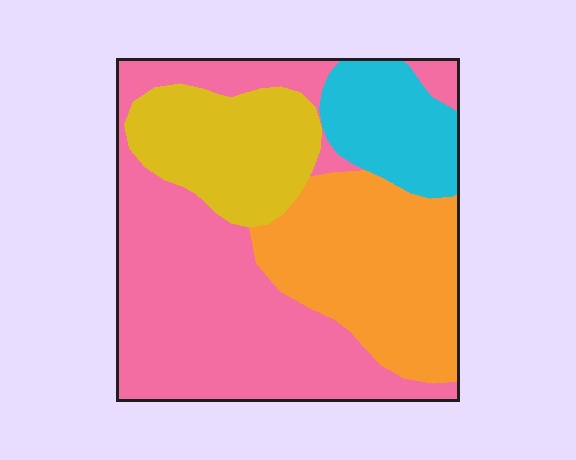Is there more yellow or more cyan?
Yellow.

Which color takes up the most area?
Pink, at roughly 45%.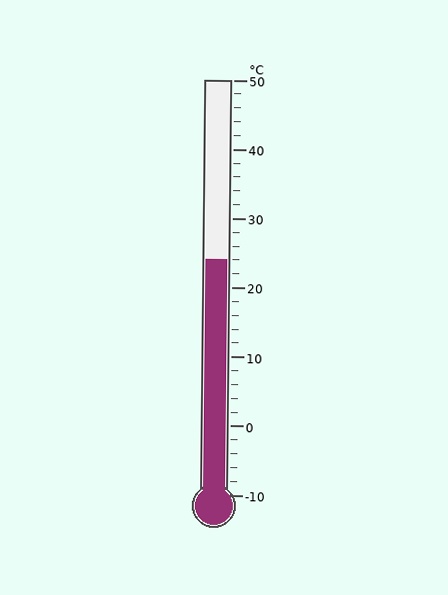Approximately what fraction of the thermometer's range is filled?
The thermometer is filled to approximately 55% of its range.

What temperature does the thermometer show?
The thermometer shows approximately 24°C.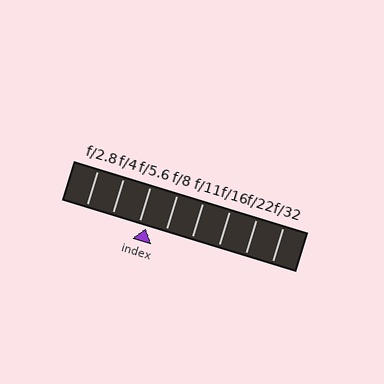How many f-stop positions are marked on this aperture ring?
There are 8 f-stop positions marked.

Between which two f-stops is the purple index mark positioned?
The index mark is between f/5.6 and f/8.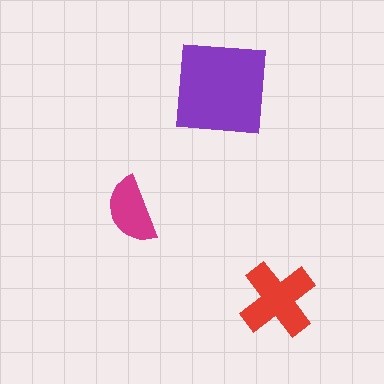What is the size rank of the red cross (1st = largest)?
2nd.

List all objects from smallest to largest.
The magenta semicircle, the red cross, the purple square.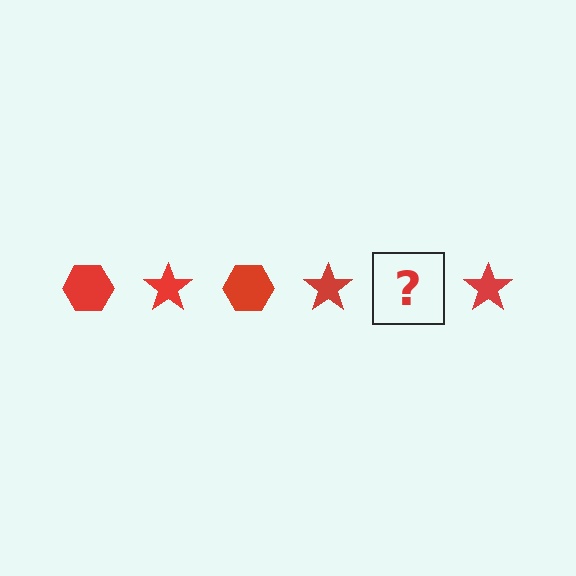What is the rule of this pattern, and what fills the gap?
The rule is that the pattern cycles through hexagon, star shapes in red. The gap should be filled with a red hexagon.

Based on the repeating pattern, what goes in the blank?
The blank should be a red hexagon.